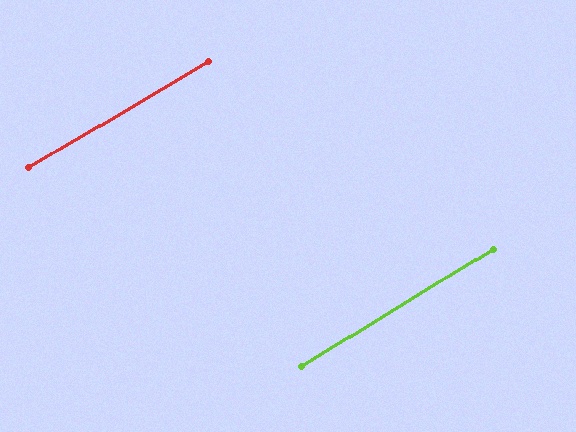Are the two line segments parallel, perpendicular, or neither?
Parallel — their directions differ by only 1.2°.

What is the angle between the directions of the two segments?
Approximately 1 degree.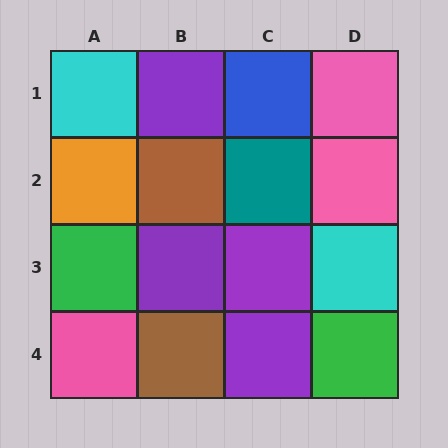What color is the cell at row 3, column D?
Cyan.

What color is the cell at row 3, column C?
Purple.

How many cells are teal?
1 cell is teal.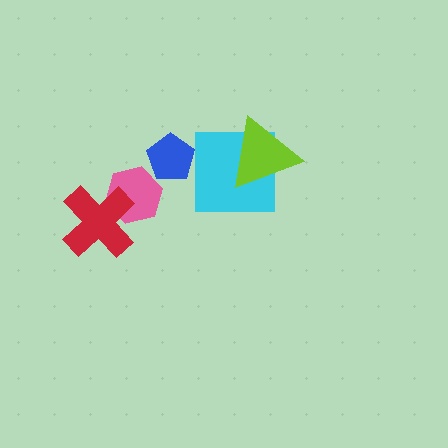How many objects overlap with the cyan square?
1 object overlaps with the cyan square.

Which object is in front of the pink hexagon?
The red cross is in front of the pink hexagon.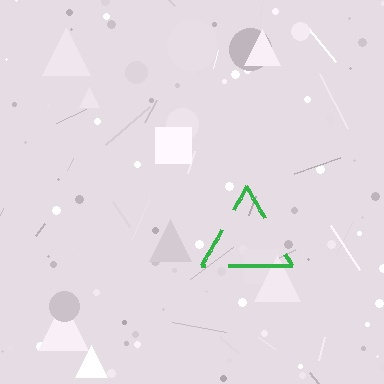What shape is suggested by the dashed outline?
The dashed outline suggests a triangle.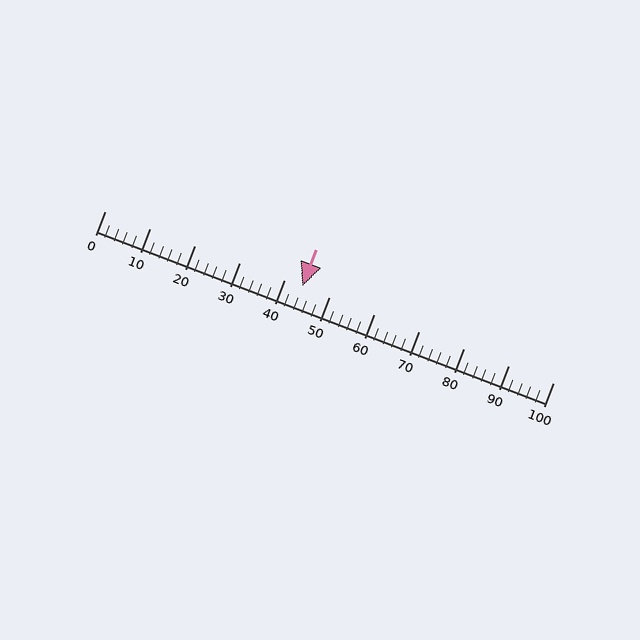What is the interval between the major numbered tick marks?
The major tick marks are spaced 10 units apart.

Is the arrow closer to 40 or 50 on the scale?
The arrow is closer to 40.